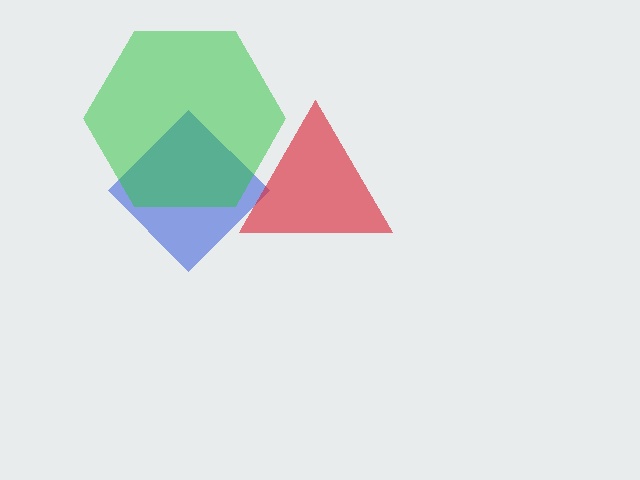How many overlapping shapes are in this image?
There are 3 overlapping shapes in the image.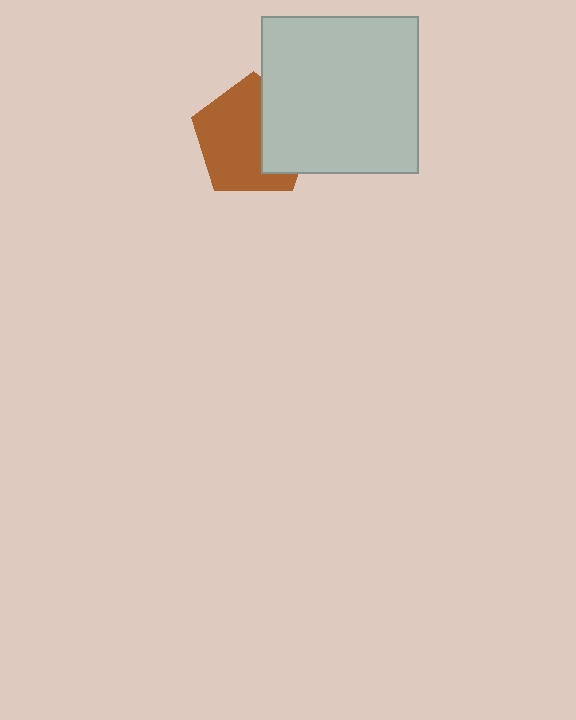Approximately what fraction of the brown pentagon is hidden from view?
Roughly 35% of the brown pentagon is hidden behind the light gray square.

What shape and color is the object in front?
The object in front is a light gray square.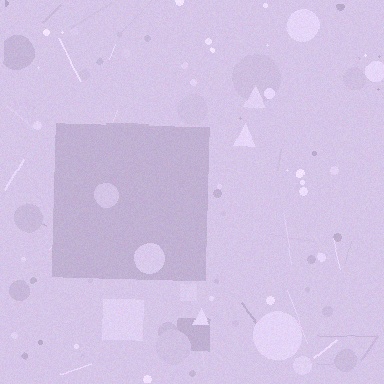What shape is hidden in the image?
A square is hidden in the image.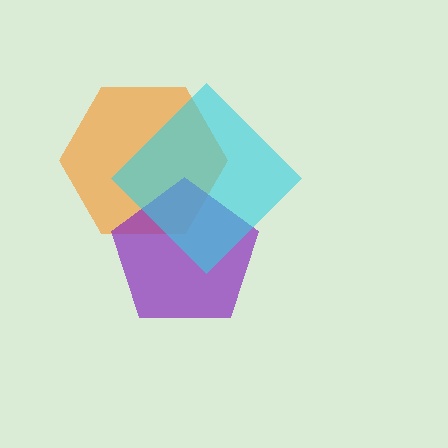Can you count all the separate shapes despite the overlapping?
Yes, there are 3 separate shapes.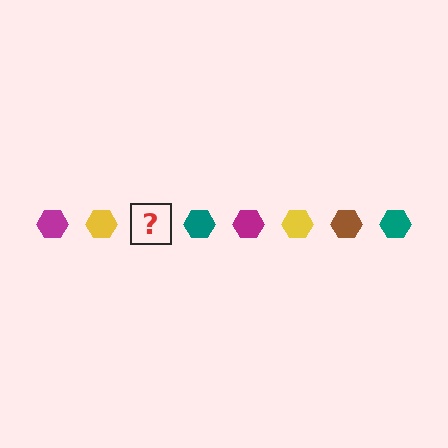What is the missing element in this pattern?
The missing element is a brown hexagon.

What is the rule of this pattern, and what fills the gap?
The rule is that the pattern cycles through magenta, yellow, brown, teal hexagons. The gap should be filled with a brown hexagon.